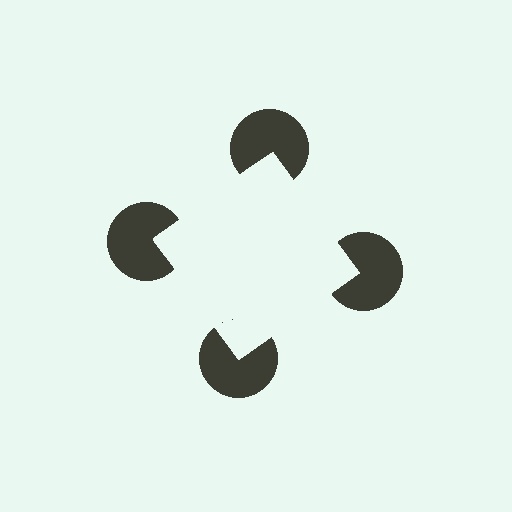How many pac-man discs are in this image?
There are 4 — one at each vertex of the illusory square.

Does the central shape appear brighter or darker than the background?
It typically appears slightly brighter than the background, even though no actual brightness change is drawn.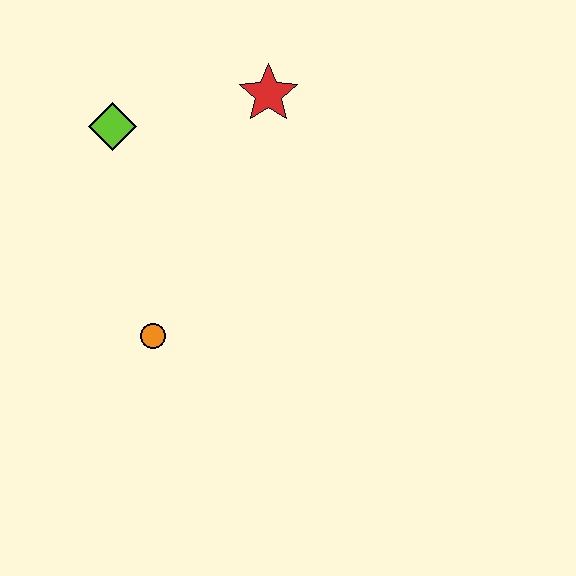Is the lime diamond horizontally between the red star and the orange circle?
No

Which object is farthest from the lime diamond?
The orange circle is farthest from the lime diamond.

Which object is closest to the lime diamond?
The red star is closest to the lime diamond.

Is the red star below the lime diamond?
No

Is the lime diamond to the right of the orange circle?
No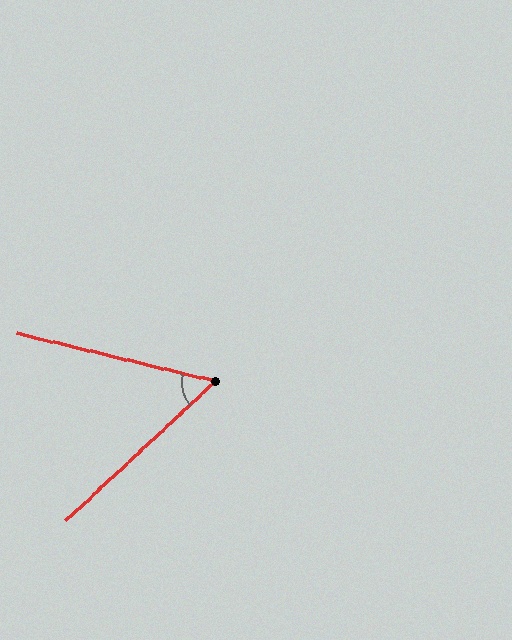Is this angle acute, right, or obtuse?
It is acute.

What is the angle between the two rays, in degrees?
Approximately 57 degrees.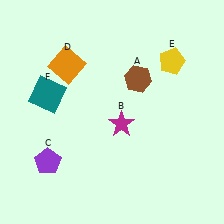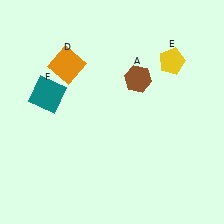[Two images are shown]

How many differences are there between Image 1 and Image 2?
There are 2 differences between the two images.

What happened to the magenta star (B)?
The magenta star (B) was removed in Image 2. It was in the bottom-right area of Image 1.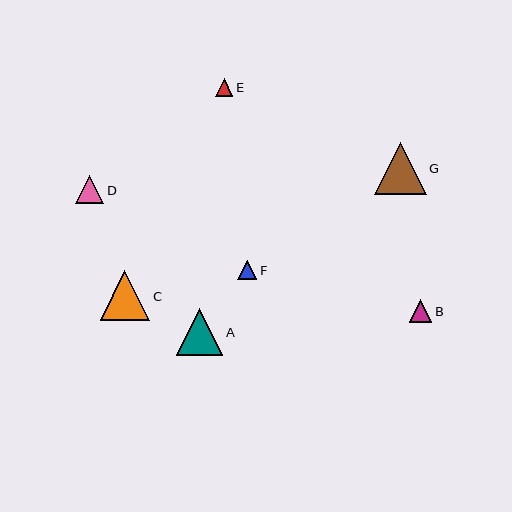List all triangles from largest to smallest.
From largest to smallest: G, C, A, D, B, F, E.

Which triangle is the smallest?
Triangle E is the smallest with a size of approximately 17 pixels.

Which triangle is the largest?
Triangle G is the largest with a size of approximately 52 pixels.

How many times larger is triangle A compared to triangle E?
Triangle A is approximately 2.7 times the size of triangle E.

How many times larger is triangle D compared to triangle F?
Triangle D is approximately 1.5 times the size of triangle F.